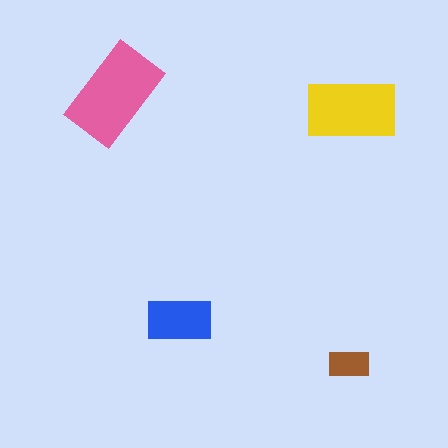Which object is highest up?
The pink rectangle is topmost.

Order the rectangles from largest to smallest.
the pink one, the yellow one, the blue one, the brown one.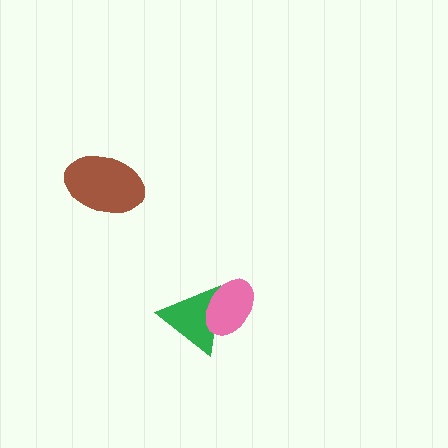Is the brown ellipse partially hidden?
No, no other shape covers it.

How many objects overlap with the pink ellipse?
1 object overlaps with the pink ellipse.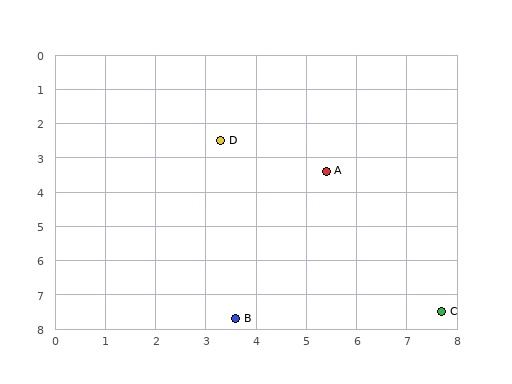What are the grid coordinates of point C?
Point C is at approximately (7.7, 7.5).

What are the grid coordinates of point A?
Point A is at approximately (5.4, 3.4).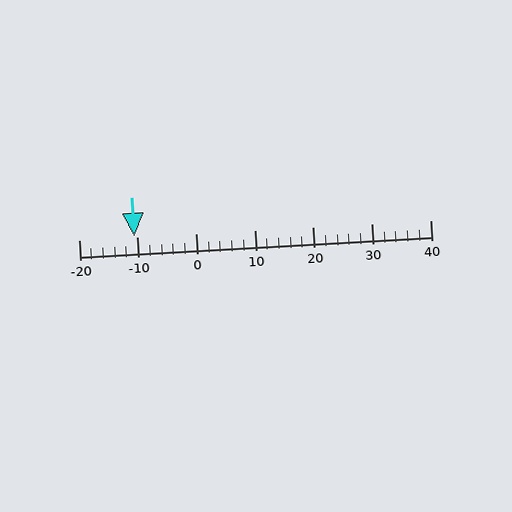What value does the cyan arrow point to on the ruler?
The cyan arrow points to approximately -10.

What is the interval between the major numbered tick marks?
The major tick marks are spaced 10 units apart.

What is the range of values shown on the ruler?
The ruler shows values from -20 to 40.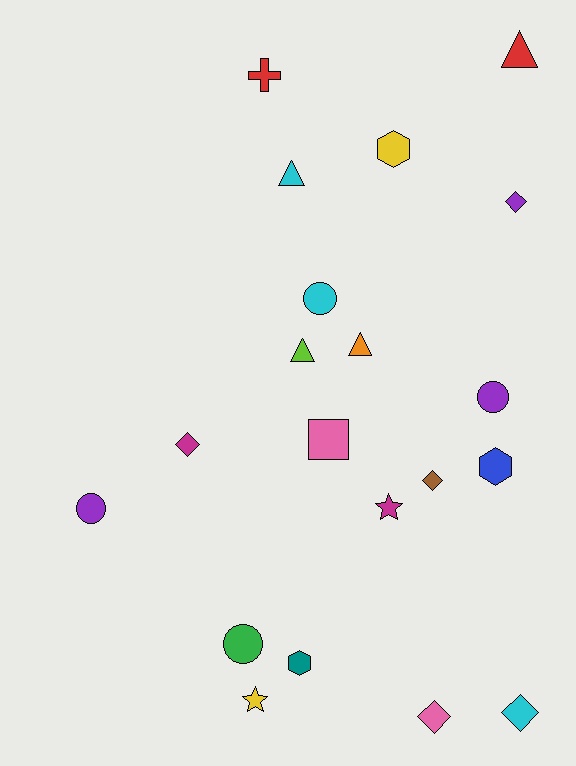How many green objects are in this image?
There is 1 green object.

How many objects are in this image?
There are 20 objects.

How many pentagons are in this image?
There are no pentagons.